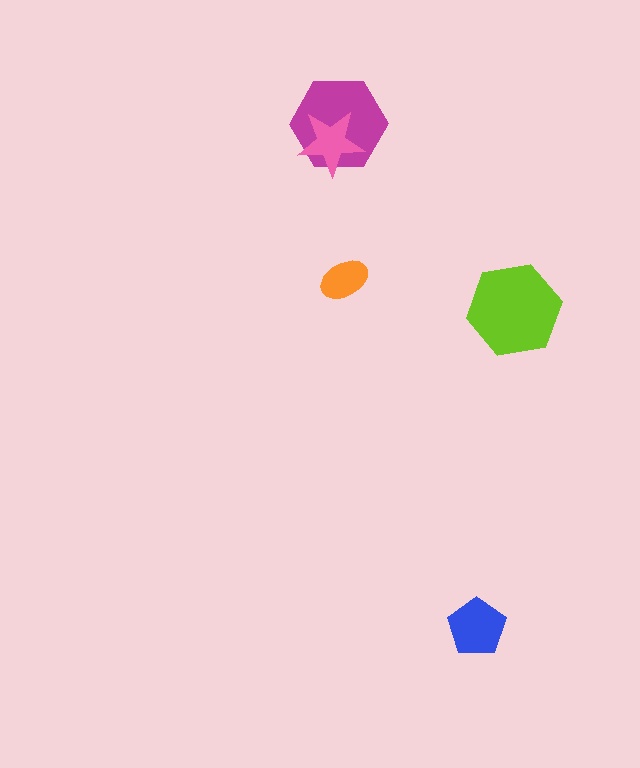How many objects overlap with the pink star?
1 object overlaps with the pink star.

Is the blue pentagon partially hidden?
No, no other shape covers it.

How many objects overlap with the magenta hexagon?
1 object overlaps with the magenta hexagon.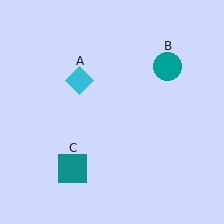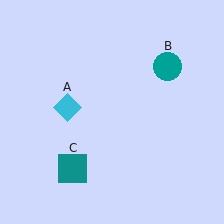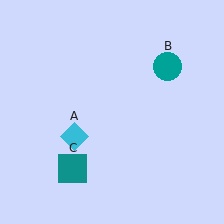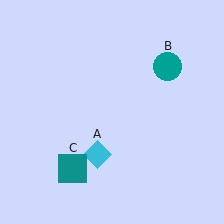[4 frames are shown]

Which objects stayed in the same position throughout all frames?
Teal circle (object B) and teal square (object C) remained stationary.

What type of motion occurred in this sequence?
The cyan diamond (object A) rotated counterclockwise around the center of the scene.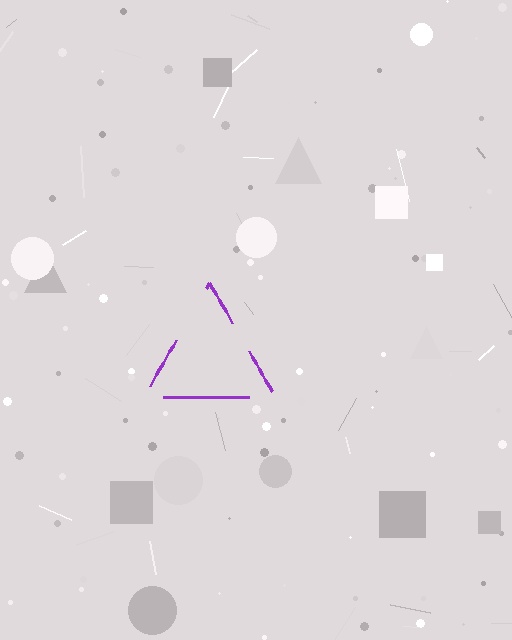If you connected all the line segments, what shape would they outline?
They would outline a triangle.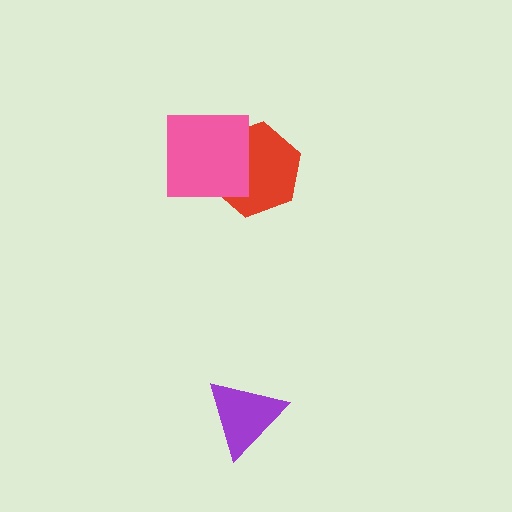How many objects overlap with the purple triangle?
0 objects overlap with the purple triangle.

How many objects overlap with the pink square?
1 object overlaps with the pink square.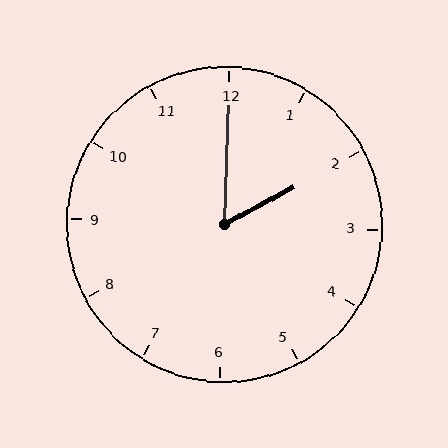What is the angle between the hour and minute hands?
Approximately 60 degrees.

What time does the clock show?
2:00.